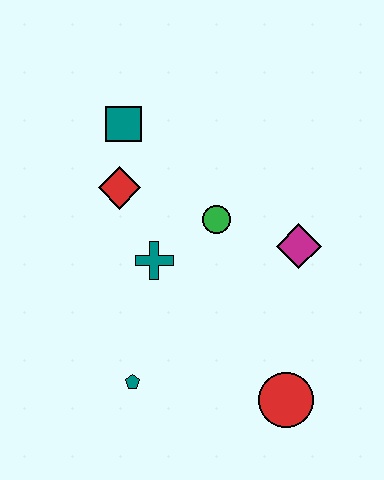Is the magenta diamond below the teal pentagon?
No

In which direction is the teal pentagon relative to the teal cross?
The teal pentagon is below the teal cross.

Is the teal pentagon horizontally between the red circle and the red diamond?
Yes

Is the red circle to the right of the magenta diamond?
No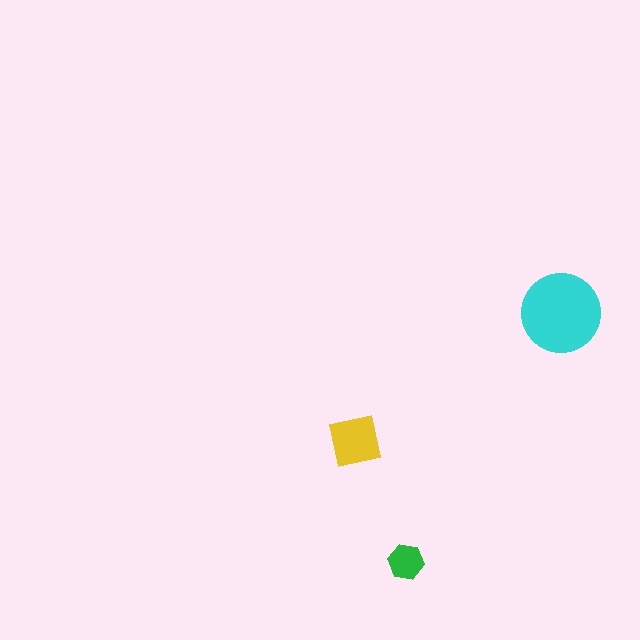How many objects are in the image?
There are 3 objects in the image.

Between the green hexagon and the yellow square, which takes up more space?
The yellow square.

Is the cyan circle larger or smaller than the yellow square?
Larger.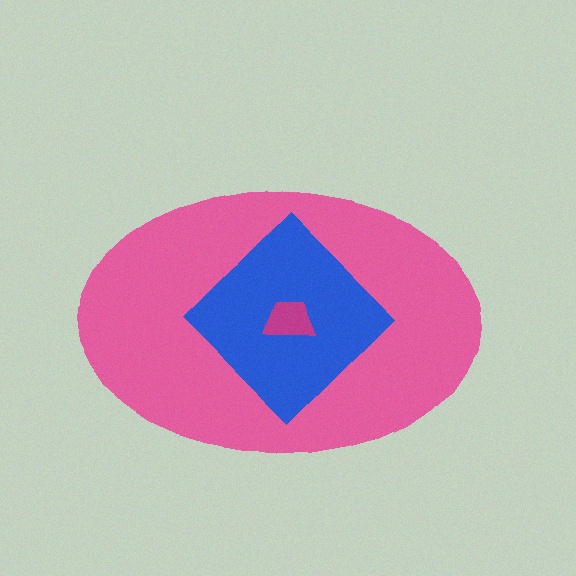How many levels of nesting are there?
3.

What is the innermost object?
The magenta trapezoid.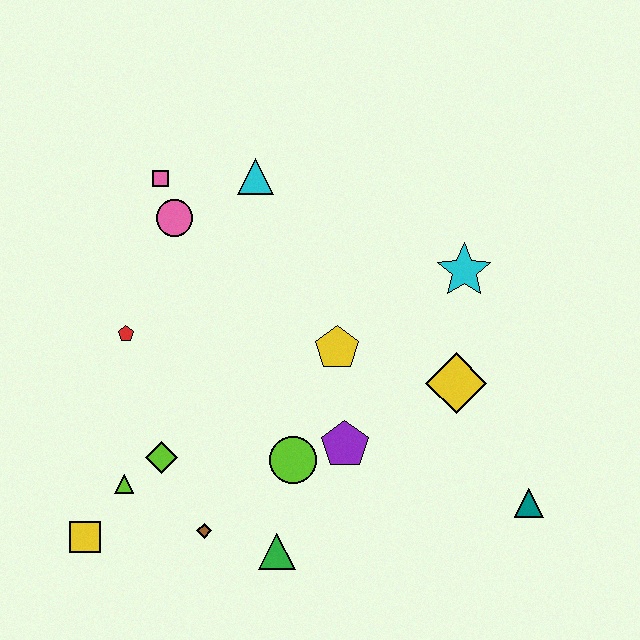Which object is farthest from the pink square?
The teal triangle is farthest from the pink square.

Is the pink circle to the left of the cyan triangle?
Yes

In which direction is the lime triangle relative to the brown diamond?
The lime triangle is to the left of the brown diamond.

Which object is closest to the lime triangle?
The lime diamond is closest to the lime triangle.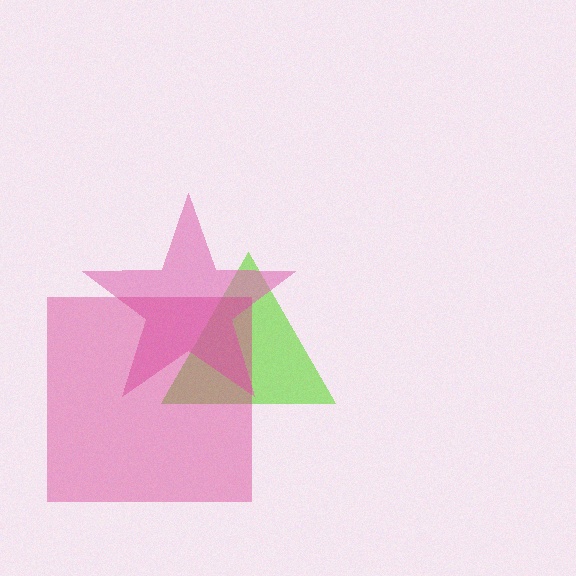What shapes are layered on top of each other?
The layered shapes are: a lime triangle, a pink star, a magenta square.